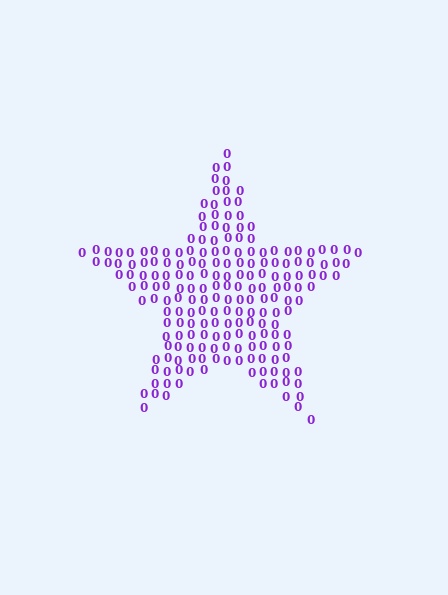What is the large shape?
The large shape is a star.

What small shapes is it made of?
It is made of small digit 0's.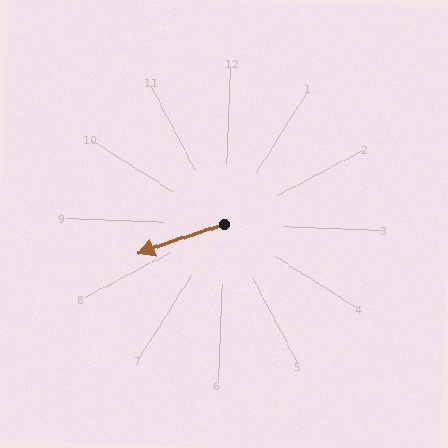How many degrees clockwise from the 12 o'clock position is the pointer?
Approximately 249 degrees.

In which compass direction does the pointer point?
West.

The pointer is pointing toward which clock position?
Roughly 8 o'clock.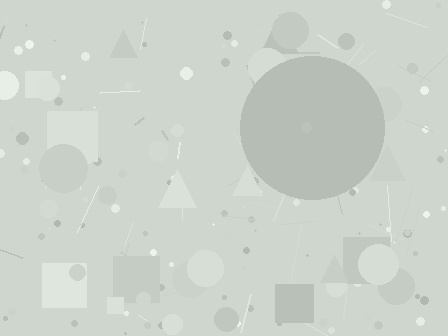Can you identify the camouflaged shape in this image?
The camouflaged shape is a circle.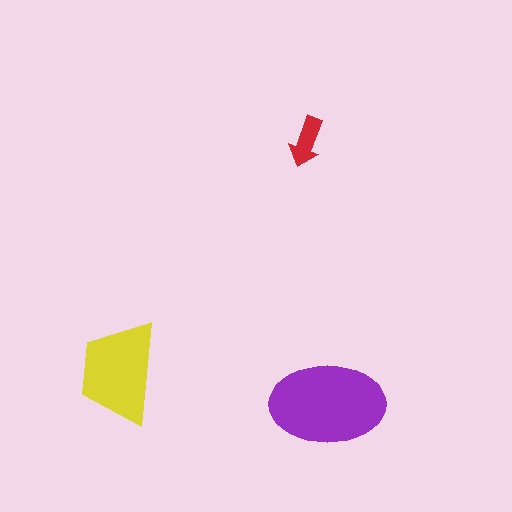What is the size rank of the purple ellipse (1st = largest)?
1st.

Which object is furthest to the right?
The purple ellipse is rightmost.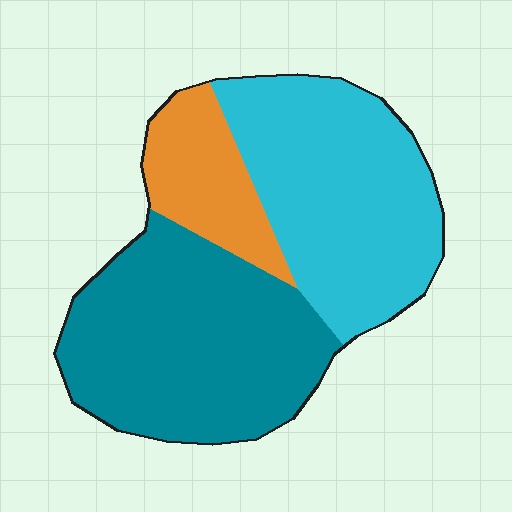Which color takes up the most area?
Teal, at roughly 45%.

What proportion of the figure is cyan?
Cyan takes up between a quarter and a half of the figure.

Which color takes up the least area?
Orange, at roughly 15%.